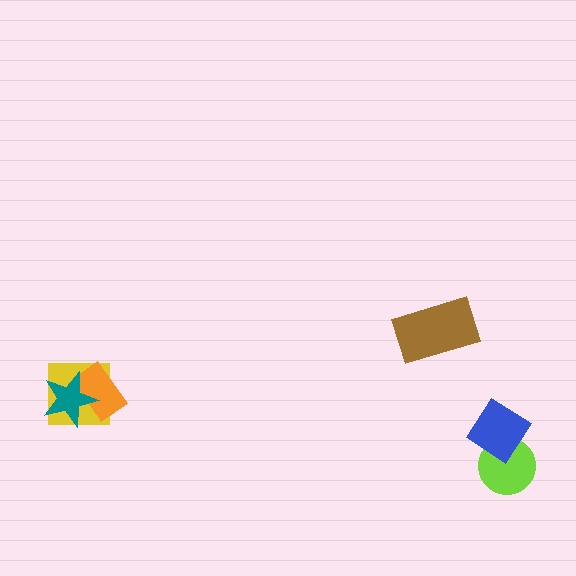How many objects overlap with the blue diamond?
1 object overlaps with the blue diamond.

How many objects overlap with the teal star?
2 objects overlap with the teal star.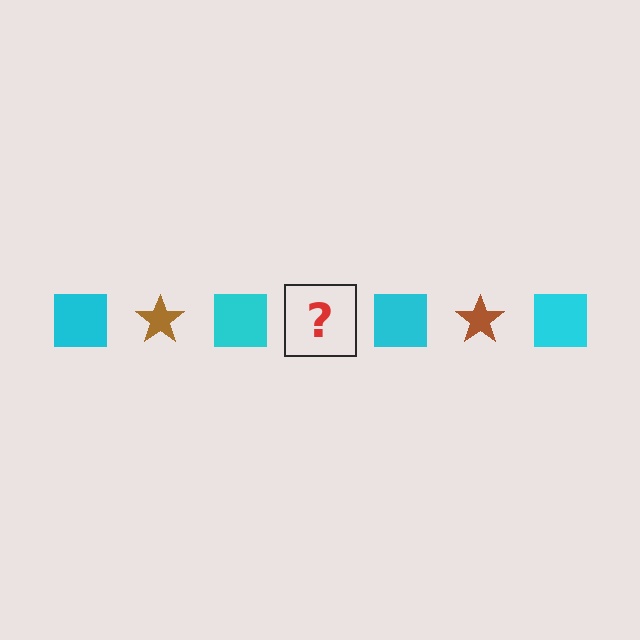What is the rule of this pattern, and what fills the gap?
The rule is that the pattern alternates between cyan square and brown star. The gap should be filled with a brown star.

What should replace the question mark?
The question mark should be replaced with a brown star.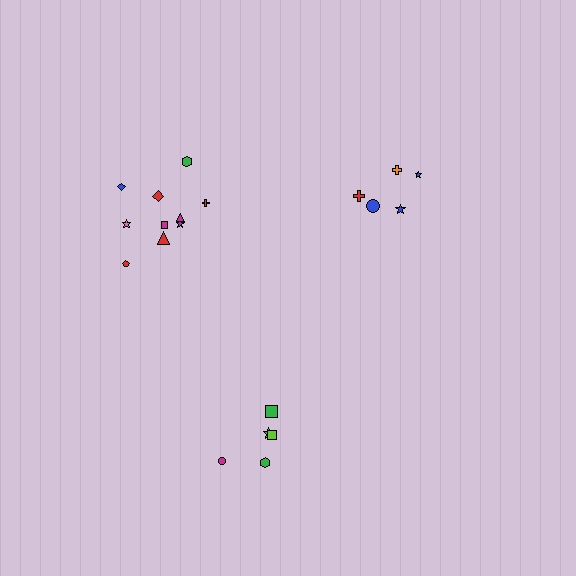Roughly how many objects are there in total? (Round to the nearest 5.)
Roughly 20 objects in total.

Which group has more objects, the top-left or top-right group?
The top-left group.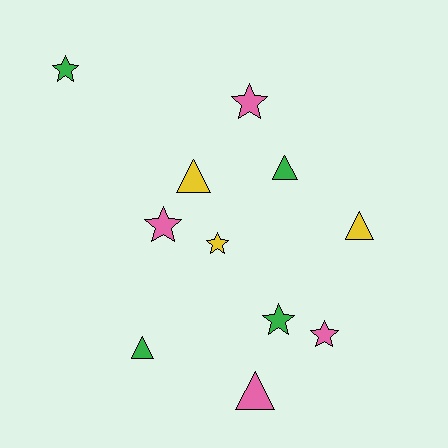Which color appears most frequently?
Green, with 4 objects.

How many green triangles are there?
There are 2 green triangles.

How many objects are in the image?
There are 11 objects.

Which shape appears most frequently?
Star, with 6 objects.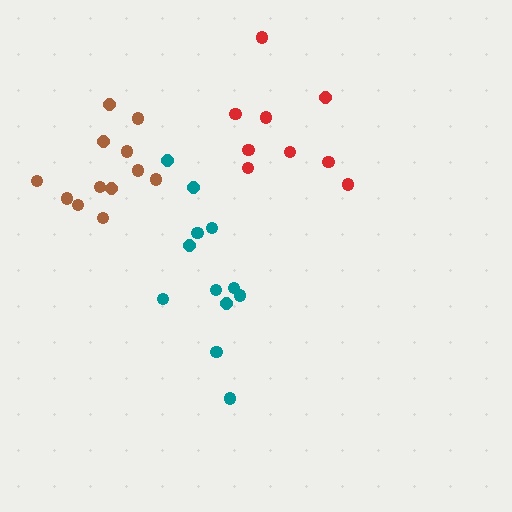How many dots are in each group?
Group 1: 12 dots, Group 2: 9 dots, Group 3: 12 dots (33 total).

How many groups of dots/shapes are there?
There are 3 groups.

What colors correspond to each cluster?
The clusters are colored: teal, red, brown.